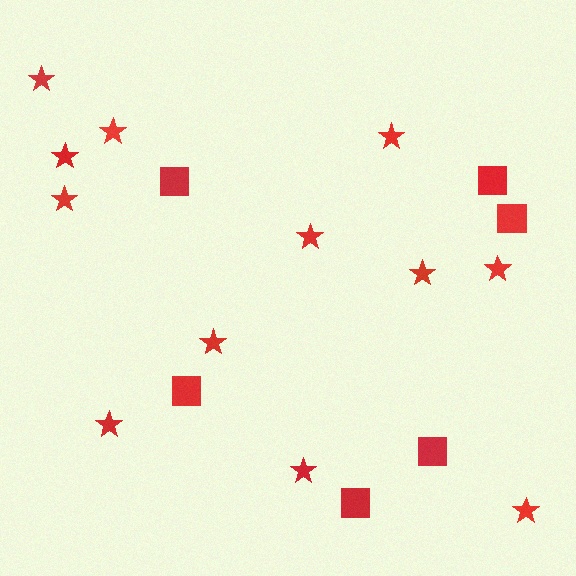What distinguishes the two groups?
There are 2 groups: one group of squares (6) and one group of stars (12).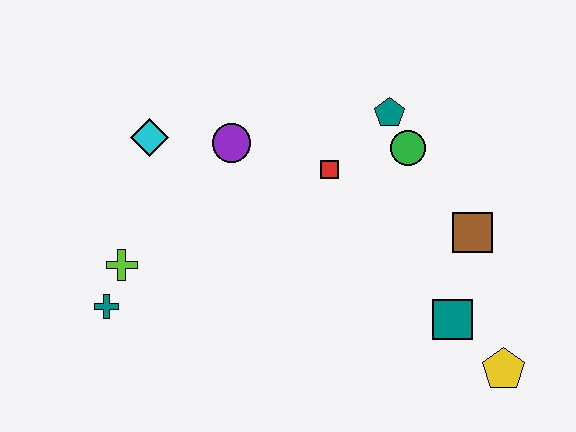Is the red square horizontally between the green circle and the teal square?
No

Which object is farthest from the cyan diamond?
The yellow pentagon is farthest from the cyan diamond.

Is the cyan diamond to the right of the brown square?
No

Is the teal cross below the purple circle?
Yes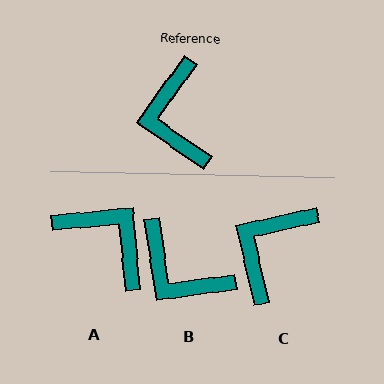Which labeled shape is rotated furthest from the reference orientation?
A, about 139 degrees away.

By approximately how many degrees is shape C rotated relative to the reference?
Approximately 42 degrees clockwise.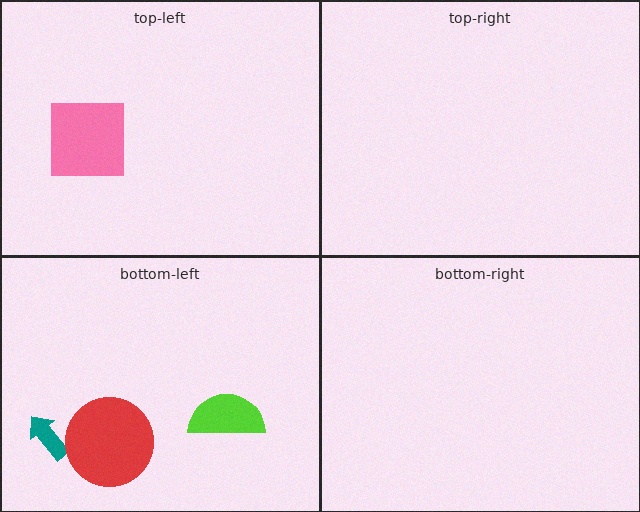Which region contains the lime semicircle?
The bottom-left region.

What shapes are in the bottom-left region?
The lime semicircle, the teal arrow, the red circle.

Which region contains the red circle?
The bottom-left region.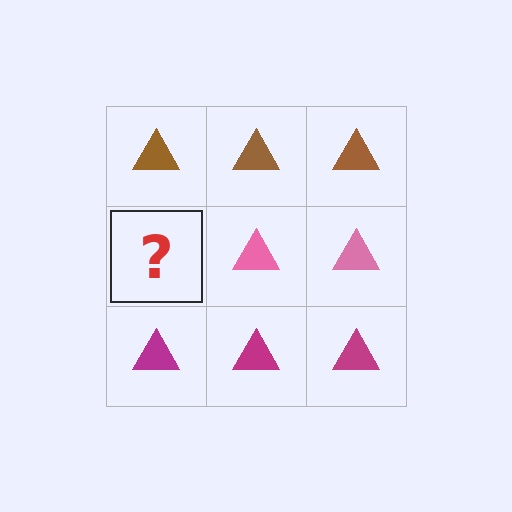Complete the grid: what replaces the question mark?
The question mark should be replaced with a pink triangle.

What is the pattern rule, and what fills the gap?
The rule is that each row has a consistent color. The gap should be filled with a pink triangle.